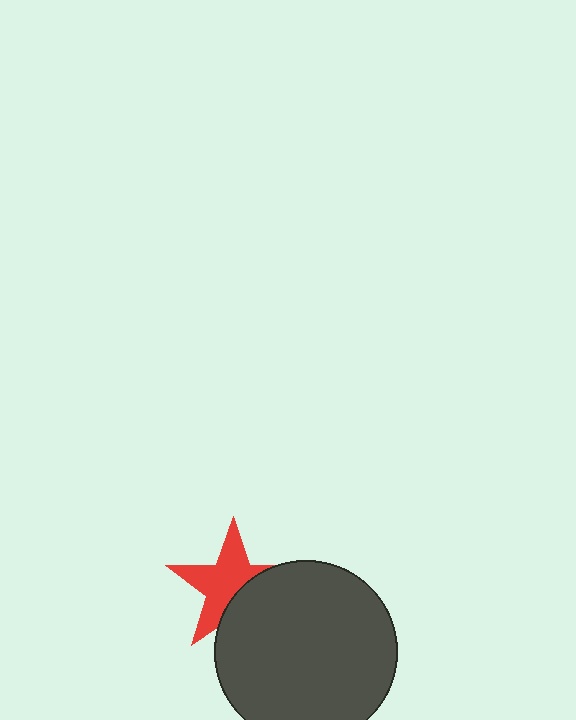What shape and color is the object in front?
The object in front is a dark gray circle.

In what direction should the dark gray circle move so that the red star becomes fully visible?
The dark gray circle should move toward the lower-right. That is the shortest direction to clear the overlap and leave the red star fully visible.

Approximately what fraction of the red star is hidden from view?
Roughly 38% of the red star is hidden behind the dark gray circle.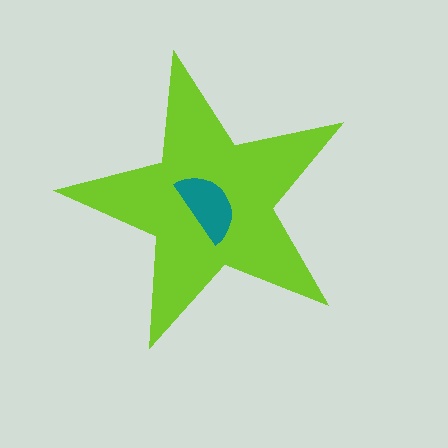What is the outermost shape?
The lime star.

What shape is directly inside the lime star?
The teal semicircle.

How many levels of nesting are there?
2.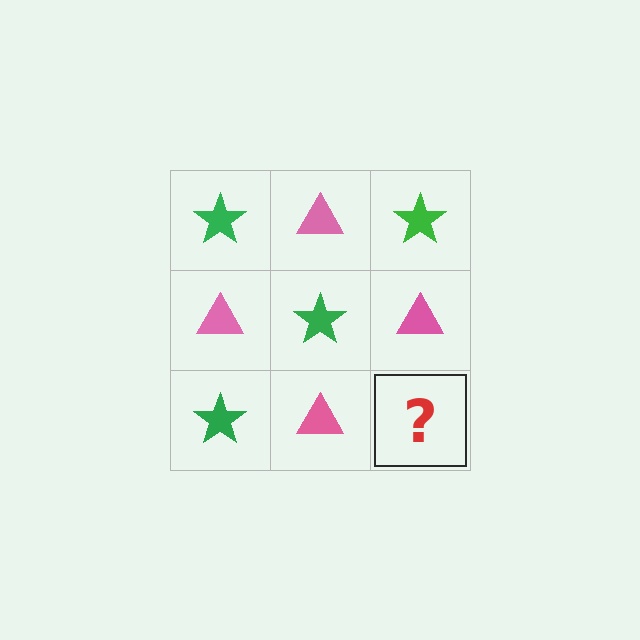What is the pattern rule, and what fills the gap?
The rule is that it alternates green star and pink triangle in a checkerboard pattern. The gap should be filled with a green star.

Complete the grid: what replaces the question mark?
The question mark should be replaced with a green star.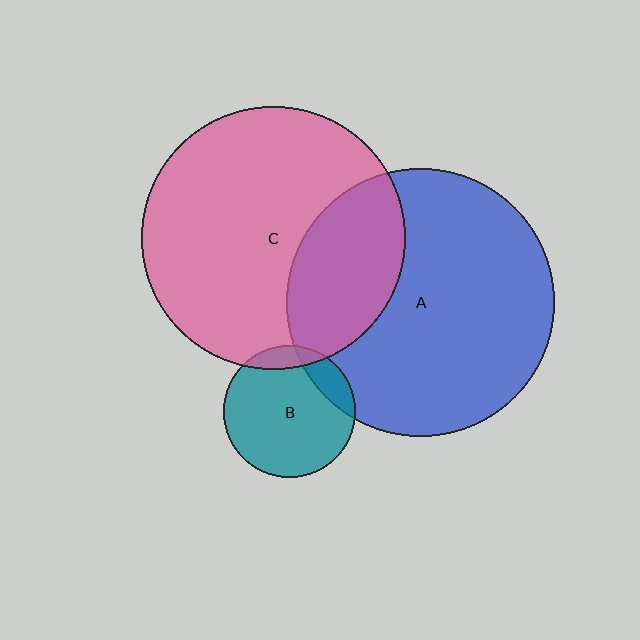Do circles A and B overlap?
Yes.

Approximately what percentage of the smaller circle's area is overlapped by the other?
Approximately 15%.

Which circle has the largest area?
Circle A (blue).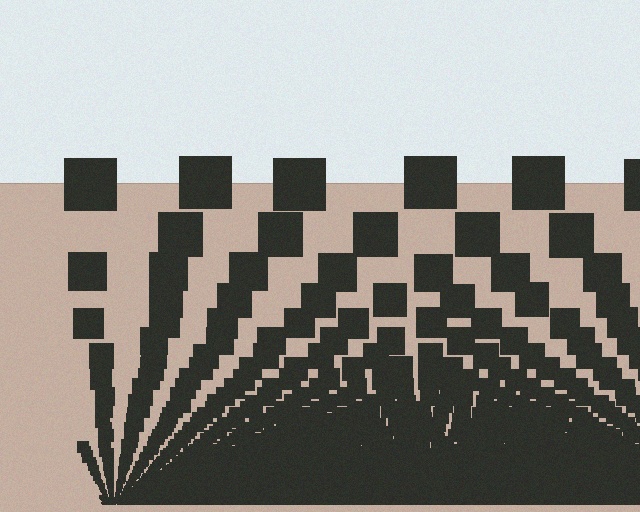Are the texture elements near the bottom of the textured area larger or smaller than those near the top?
Smaller. The gradient is inverted — elements near the bottom are smaller and denser.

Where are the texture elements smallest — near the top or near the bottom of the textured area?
Near the bottom.